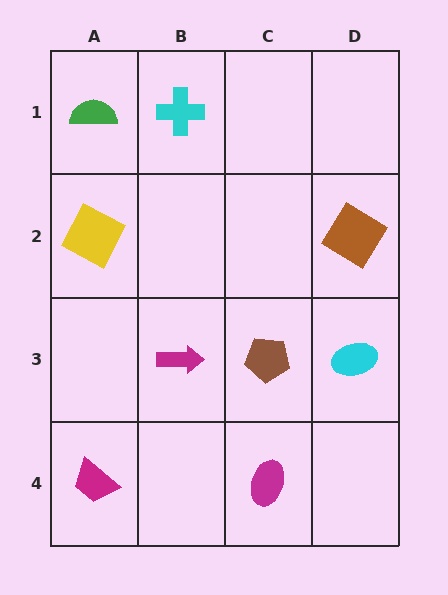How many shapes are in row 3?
3 shapes.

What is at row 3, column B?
A magenta arrow.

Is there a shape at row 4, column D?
No, that cell is empty.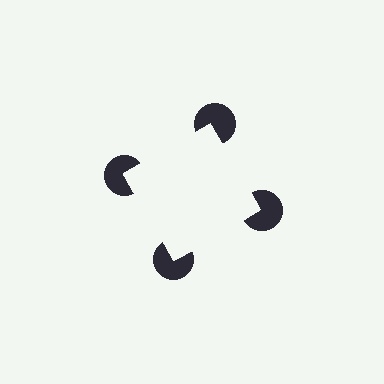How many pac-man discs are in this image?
There are 4 — one at each vertex of the illusory square.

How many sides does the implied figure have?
4 sides.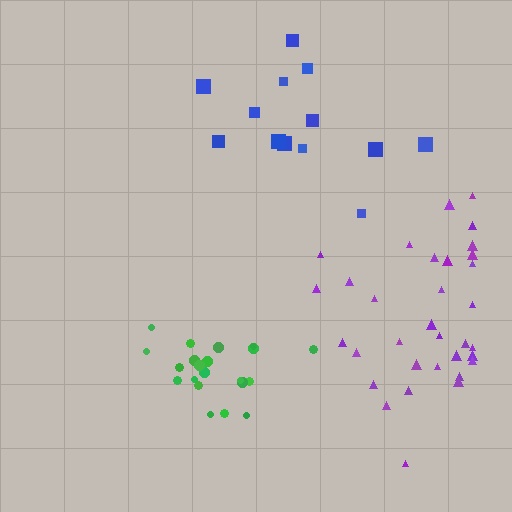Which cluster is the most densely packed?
Green.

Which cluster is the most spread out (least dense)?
Blue.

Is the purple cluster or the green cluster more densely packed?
Green.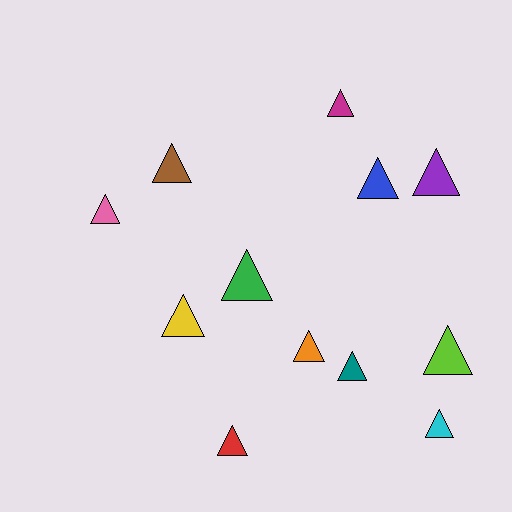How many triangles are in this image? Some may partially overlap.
There are 12 triangles.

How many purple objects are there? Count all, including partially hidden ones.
There is 1 purple object.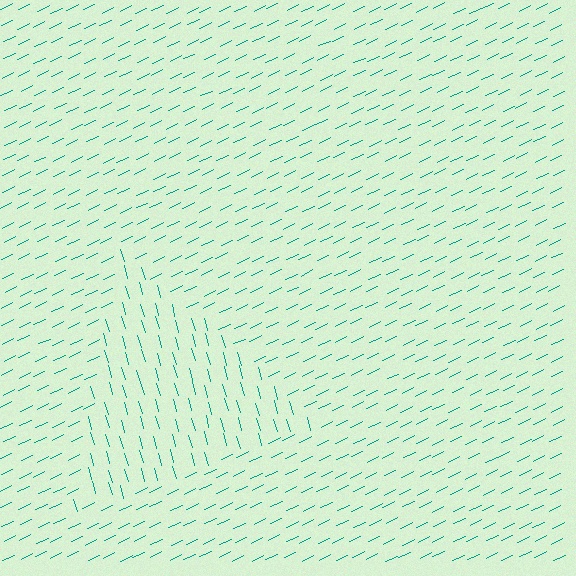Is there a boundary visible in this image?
Yes, there is a texture boundary formed by a change in line orientation.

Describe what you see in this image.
The image is filled with small teal line segments. A triangle region in the image has lines oriented differently from the surrounding lines, creating a visible texture boundary.